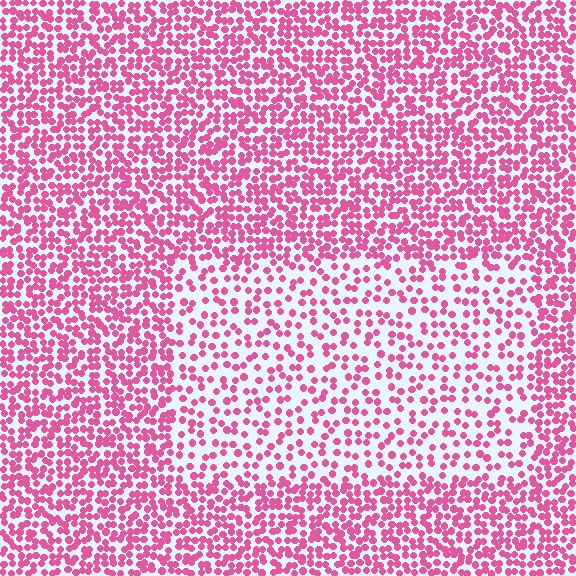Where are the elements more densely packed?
The elements are more densely packed outside the rectangle boundary.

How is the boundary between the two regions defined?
The boundary is defined by a change in element density (approximately 1.9x ratio). All elements are the same color, size, and shape.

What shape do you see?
I see a rectangle.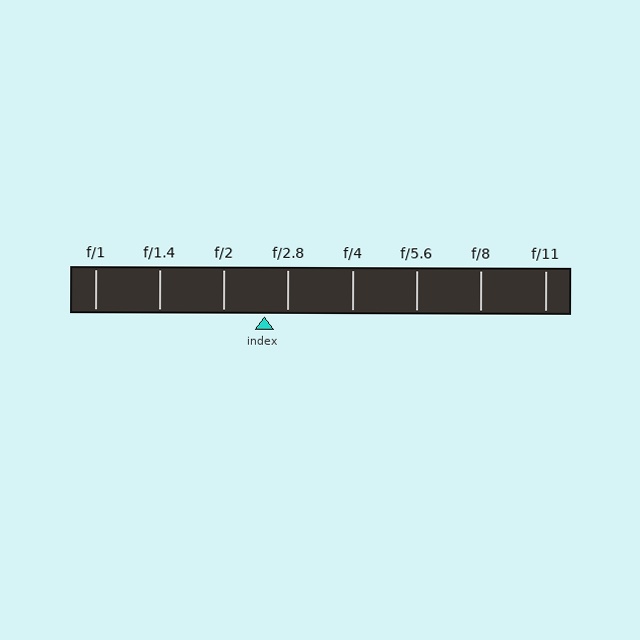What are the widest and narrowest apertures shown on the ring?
The widest aperture shown is f/1 and the narrowest is f/11.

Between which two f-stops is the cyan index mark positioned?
The index mark is between f/2 and f/2.8.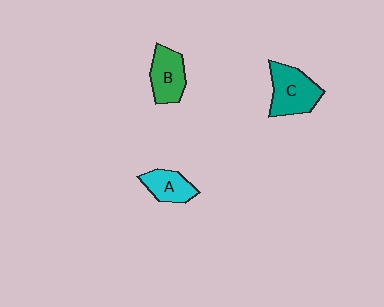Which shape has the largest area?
Shape C (teal).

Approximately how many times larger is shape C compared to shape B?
Approximately 1.3 times.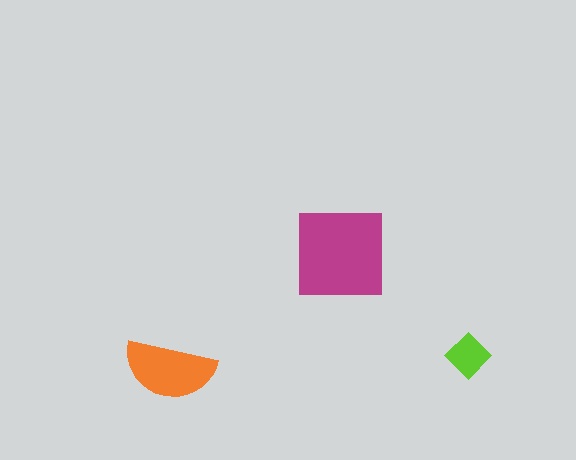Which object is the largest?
The magenta square.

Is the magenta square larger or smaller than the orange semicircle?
Larger.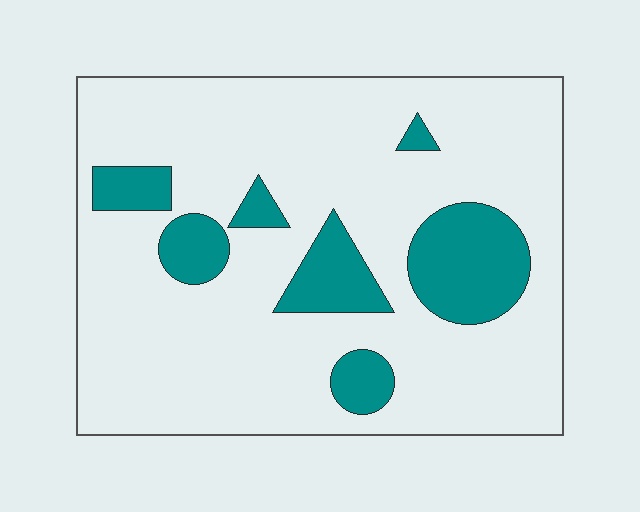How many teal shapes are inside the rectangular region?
7.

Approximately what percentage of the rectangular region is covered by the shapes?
Approximately 20%.